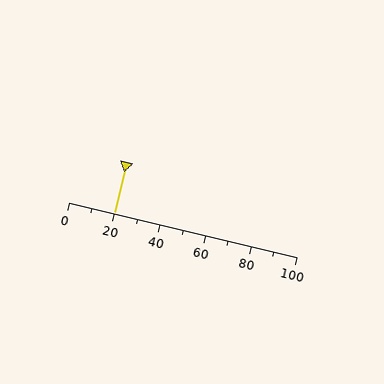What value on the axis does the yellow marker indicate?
The marker indicates approximately 20.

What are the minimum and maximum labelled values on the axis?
The axis runs from 0 to 100.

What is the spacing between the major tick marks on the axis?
The major ticks are spaced 20 apart.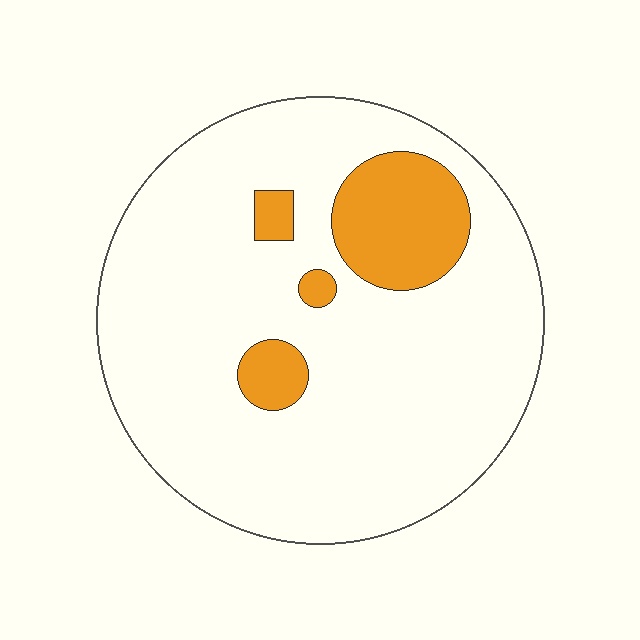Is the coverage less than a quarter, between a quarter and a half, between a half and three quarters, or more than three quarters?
Less than a quarter.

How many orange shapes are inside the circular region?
4.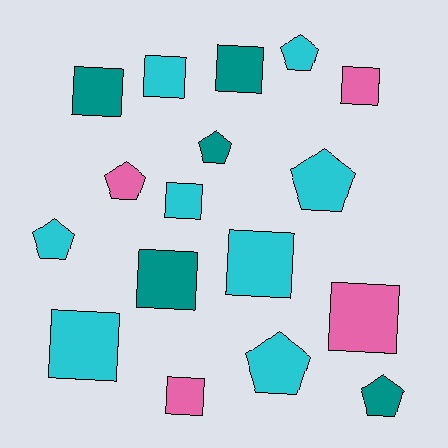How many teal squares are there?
There are 3 teal squares.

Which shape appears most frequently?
Square, with 10 objects.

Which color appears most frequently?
Cyan, with 8 objects.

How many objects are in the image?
There are 17 objects.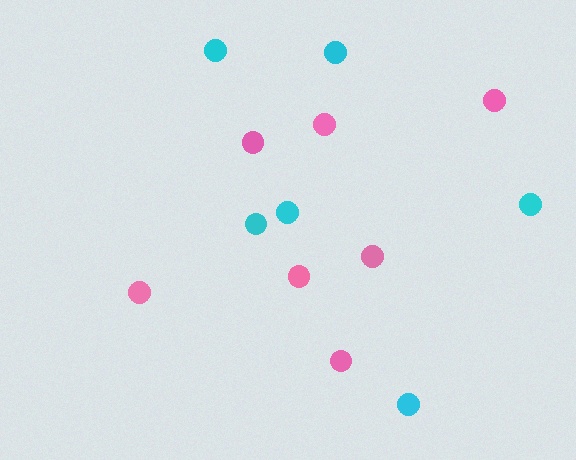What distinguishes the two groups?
There are 2 groups: one group of cyan circles (6) and one group of pink circles (7).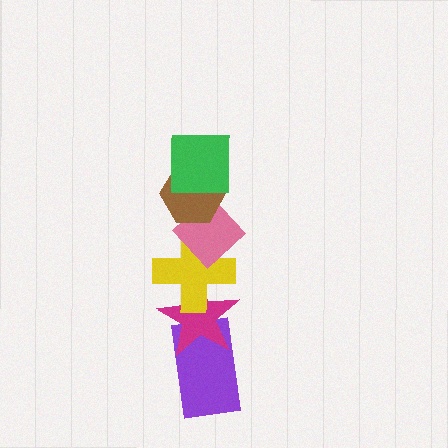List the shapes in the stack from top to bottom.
From top to bottom: the green square, the brown hexagon, the pink diamond, the yellow cross, the magenta star, the purple rectangle.